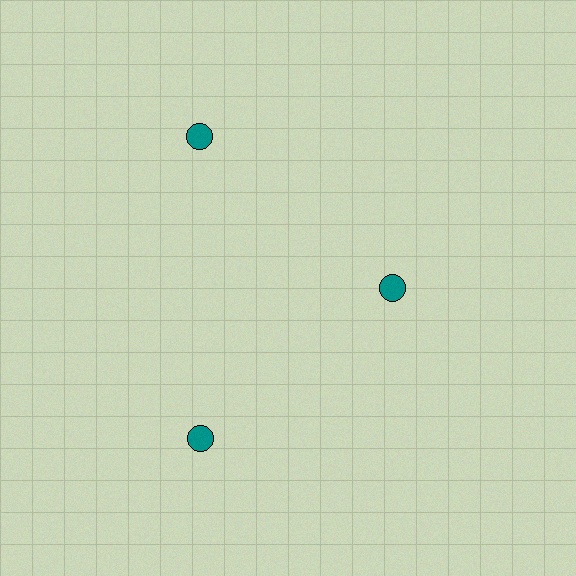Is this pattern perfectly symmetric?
No. The 3 teal circles are arranged in a ring, but one element near the 3 o'clock position is pulled inward toward the center, breaking the 3-fold rotational symmetry.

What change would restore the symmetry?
The symmetry would be restored by moving it outward, back onto the ring so that all 3 circles sit at equal angles and equal distance from the center.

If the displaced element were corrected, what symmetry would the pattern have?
It would have 3-fold rotational symmetry — the pattern would map onto itself every 120 degrees.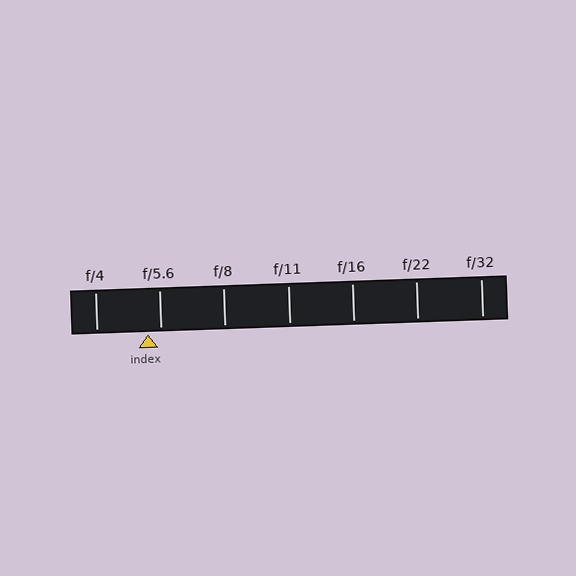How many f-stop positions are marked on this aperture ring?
There are 7 f-stop positions marked.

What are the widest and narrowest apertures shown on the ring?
The widest aperture shown is f/4 and the narrowest is f/32.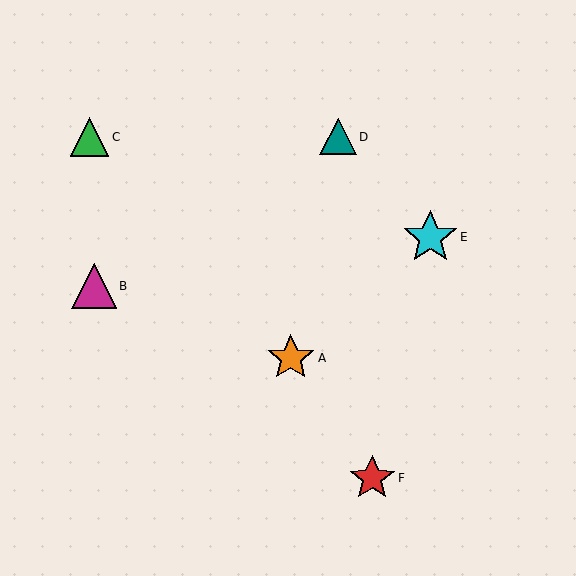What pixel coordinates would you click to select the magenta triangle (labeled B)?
Click at (94, 286) to select the magenta triangle B.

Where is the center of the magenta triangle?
The center of the magenta triangle is at (94, 286).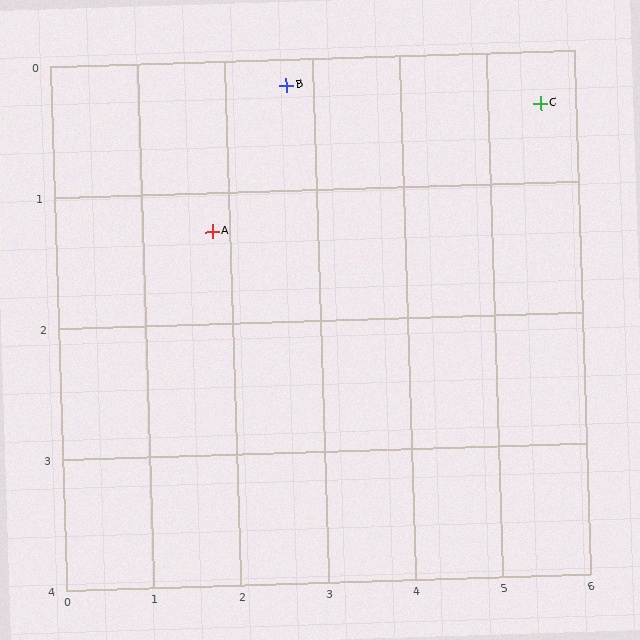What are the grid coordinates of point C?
Point C is at approximately (5.6, 0.4).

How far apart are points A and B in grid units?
Points A and B are about 1.4 grid units apart.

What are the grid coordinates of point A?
Point A is at approximately (1.8, 1.3).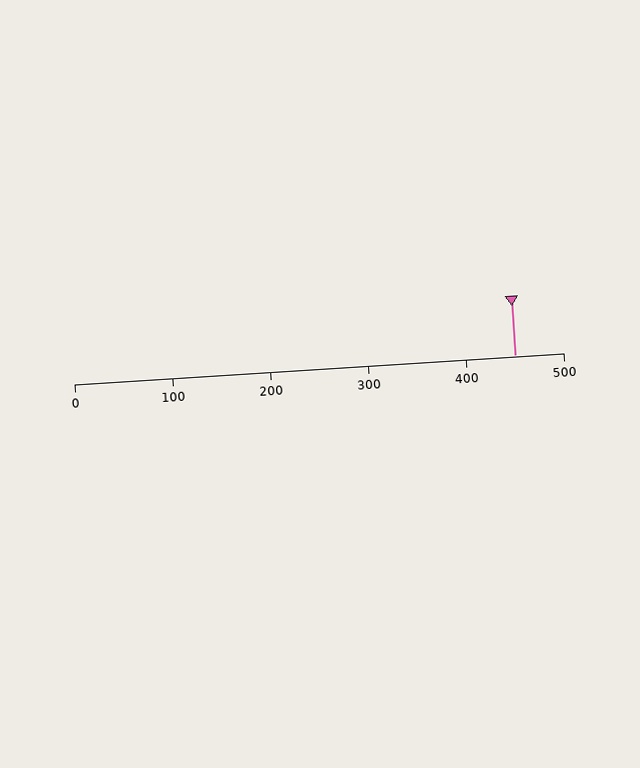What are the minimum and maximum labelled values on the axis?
The axis runs from 0 to 500.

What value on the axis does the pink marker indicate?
The marker indicates approximately 450.